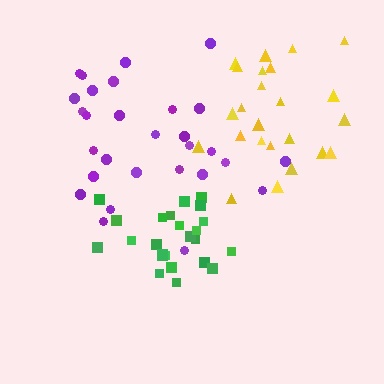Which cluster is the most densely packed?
Green.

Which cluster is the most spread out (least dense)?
Purple.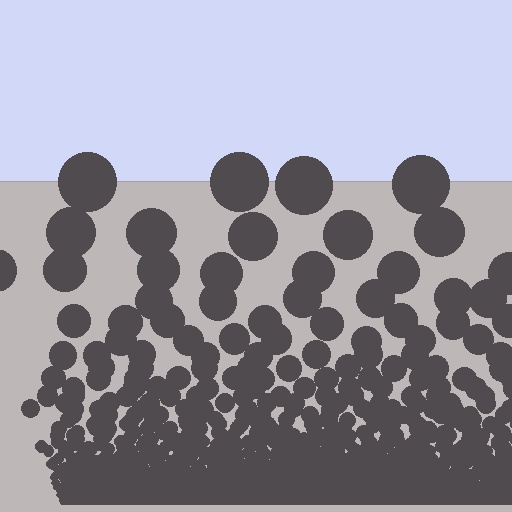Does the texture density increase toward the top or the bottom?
Density increases toward the bottom.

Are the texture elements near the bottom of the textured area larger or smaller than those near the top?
Smaller. The gradient is inverted — elements near the bottom are smaller and denser.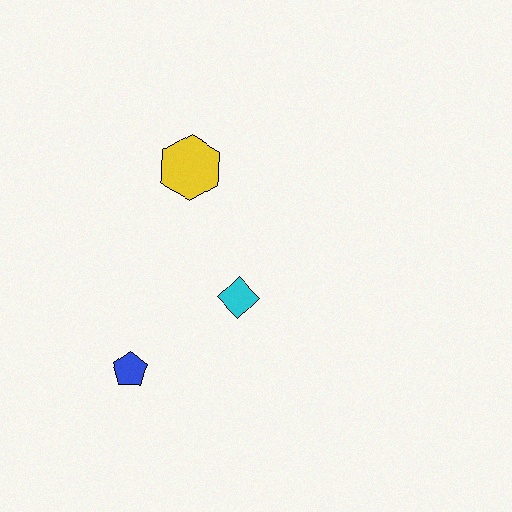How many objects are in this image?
There are 3 objects.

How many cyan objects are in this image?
There is 1 cyan object.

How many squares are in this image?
There are no squares.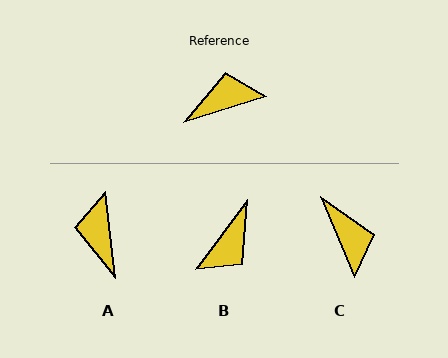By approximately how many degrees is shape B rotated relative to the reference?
Approximately 144 degrees clockwise.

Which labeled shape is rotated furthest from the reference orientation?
B, about 144 degrees away.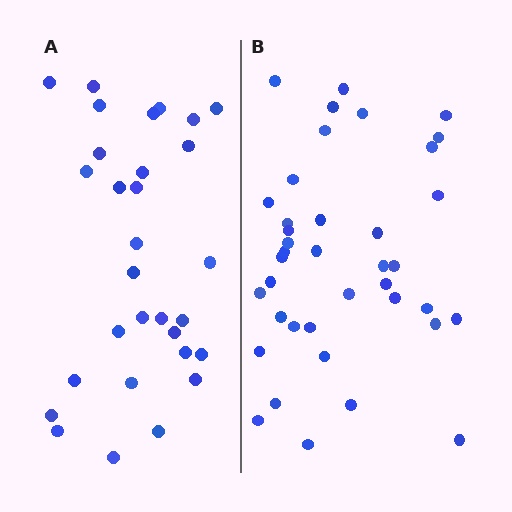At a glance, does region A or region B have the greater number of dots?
Region B (the right region) has more dots.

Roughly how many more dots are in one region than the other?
Region B has roughly 8 or so more dots than region A.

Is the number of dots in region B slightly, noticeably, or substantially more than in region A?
Region B has noticeably more, but not dramatically so. The ratio is roughly 1.3 to 1.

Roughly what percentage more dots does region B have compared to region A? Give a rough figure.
About 30% more.